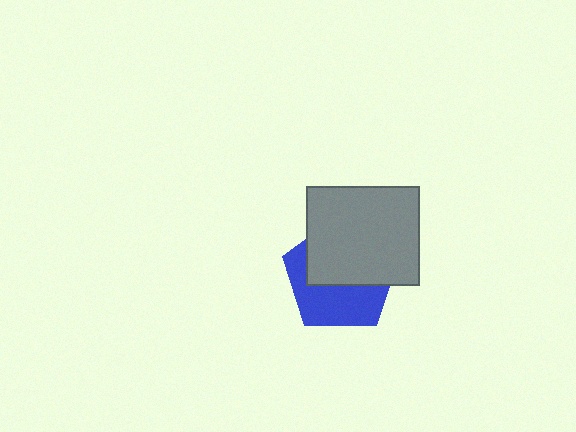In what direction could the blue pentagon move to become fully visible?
The blue pentagon could move down. That would shift it out from behind the gray rectangle entirely.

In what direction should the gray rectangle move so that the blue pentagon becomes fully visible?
The gray rectangle should move up. That is the shortest direction to clear the overlap and leave the blue pentagon fully visible.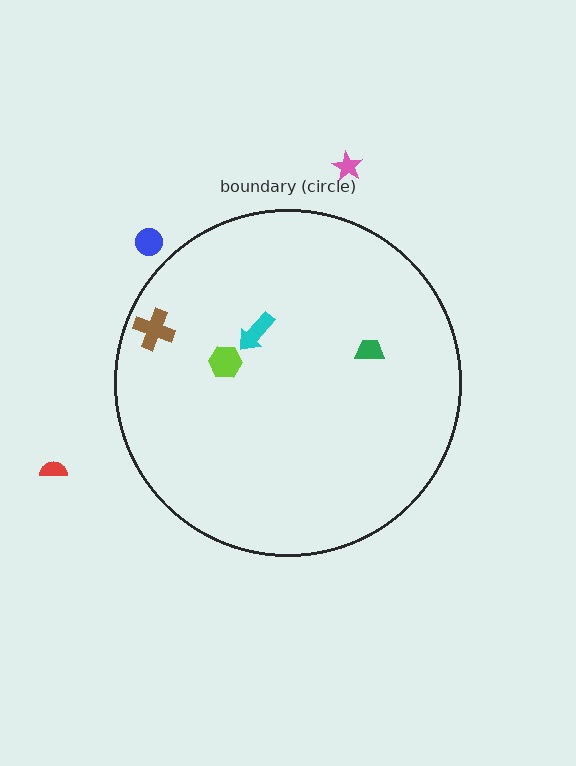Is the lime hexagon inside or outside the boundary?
Inside.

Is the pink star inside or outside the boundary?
Outside.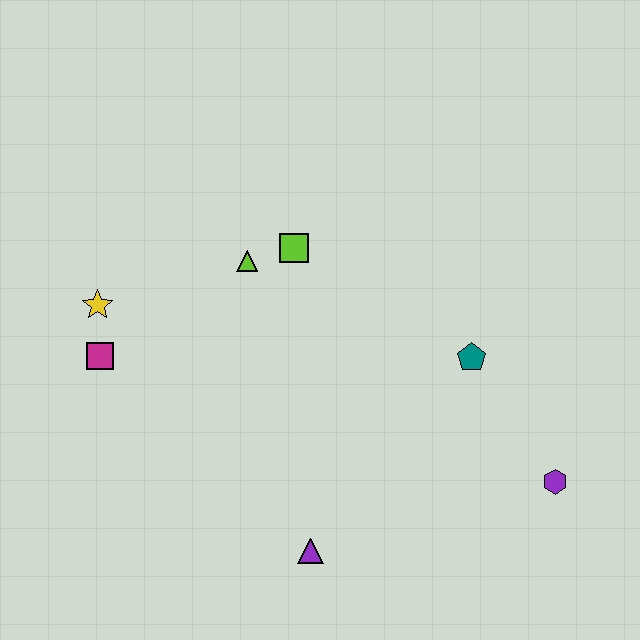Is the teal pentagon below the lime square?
Yes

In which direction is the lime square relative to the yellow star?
The lime square is to the right of the yellow star.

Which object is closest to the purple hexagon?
The teal pentagon is closest to the purple hexagon.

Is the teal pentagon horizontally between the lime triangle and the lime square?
No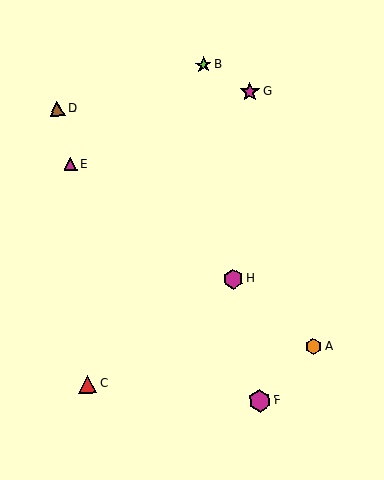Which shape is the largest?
The magenta hexagon (labeled F) is the largest.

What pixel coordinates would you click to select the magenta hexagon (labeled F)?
Click at (260, 401) to select the magenta hexagon F.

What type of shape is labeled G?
Shape G is a magenta star.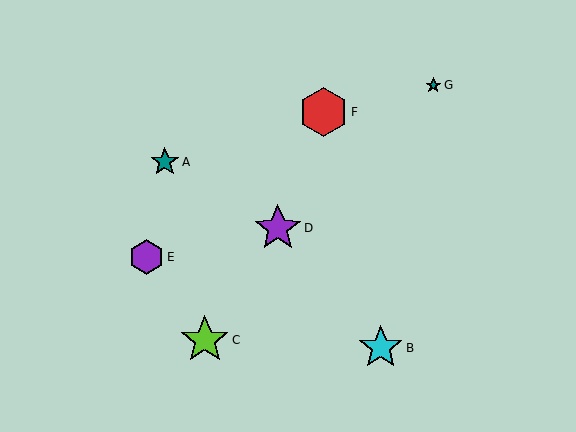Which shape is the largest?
The red hexagon (labeled F) is the largest.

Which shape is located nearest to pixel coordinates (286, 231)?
The purple star (labeled D) at (278, 228) is nearest to that location.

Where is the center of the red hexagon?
The center of the red hexagon is at (323, 112).